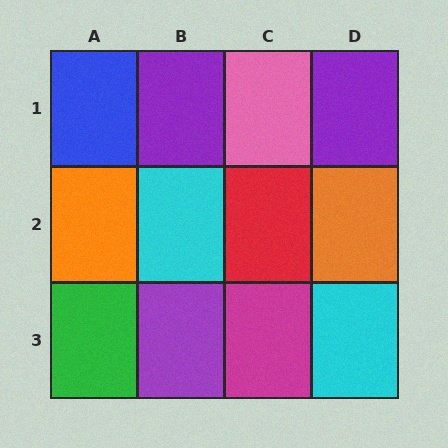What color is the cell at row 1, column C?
Pink.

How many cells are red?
1 cell is red.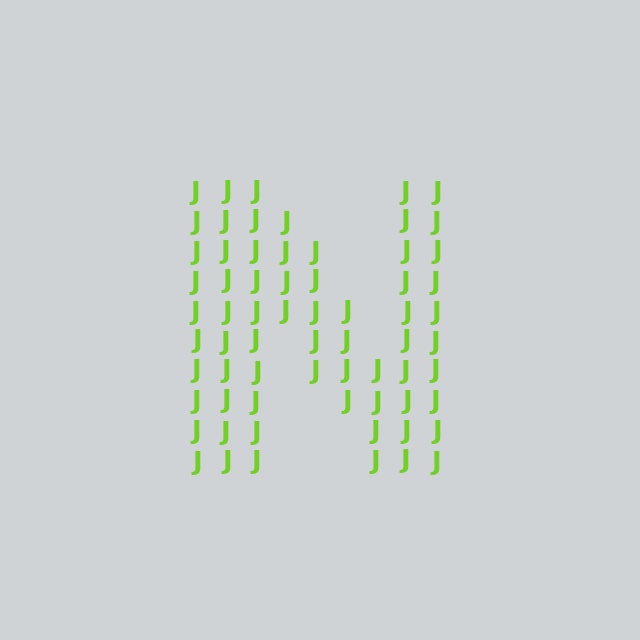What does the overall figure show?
The overall figure shows the letter N.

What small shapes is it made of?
It is made of small letter J's.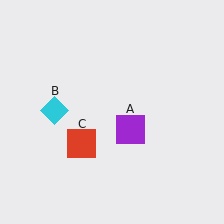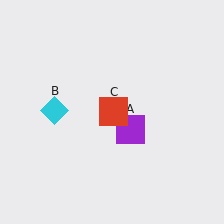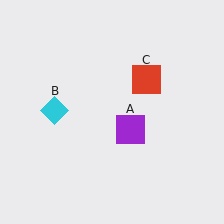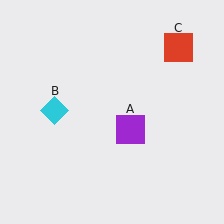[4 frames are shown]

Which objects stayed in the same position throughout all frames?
Purple square (object A) and cyan diamond (object B) remained stationary.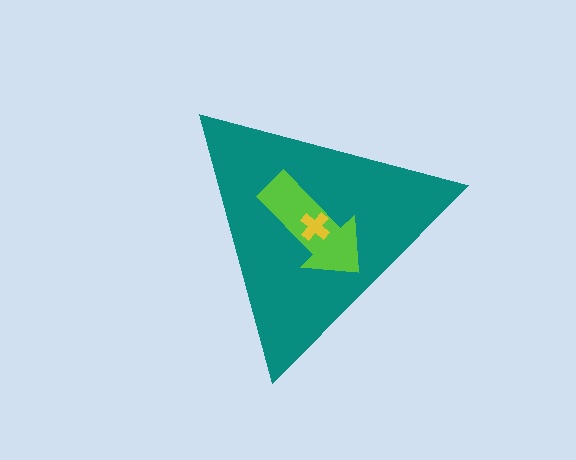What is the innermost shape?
The yellow cross.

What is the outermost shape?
The teal triangle.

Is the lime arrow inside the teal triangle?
Yes.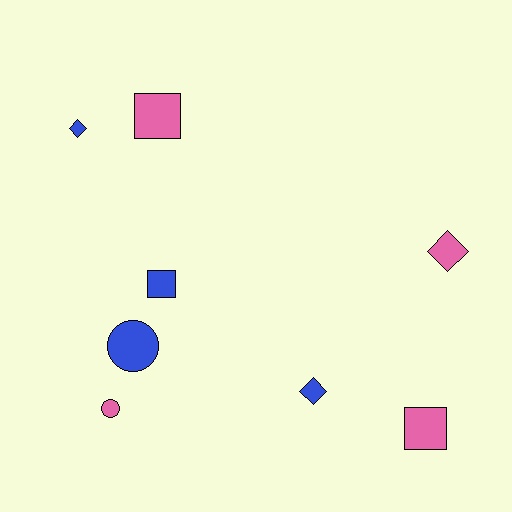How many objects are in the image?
There are 8 objects.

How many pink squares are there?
There are 2 pink squares.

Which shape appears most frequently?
Square, with 3 objects.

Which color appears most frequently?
Pink, with 4 objects.